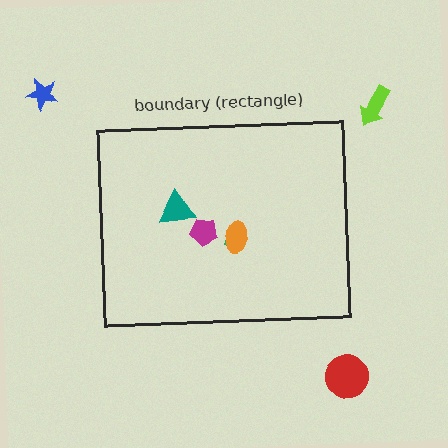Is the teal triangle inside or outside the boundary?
Inside.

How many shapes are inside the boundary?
4 inside, 3 outside.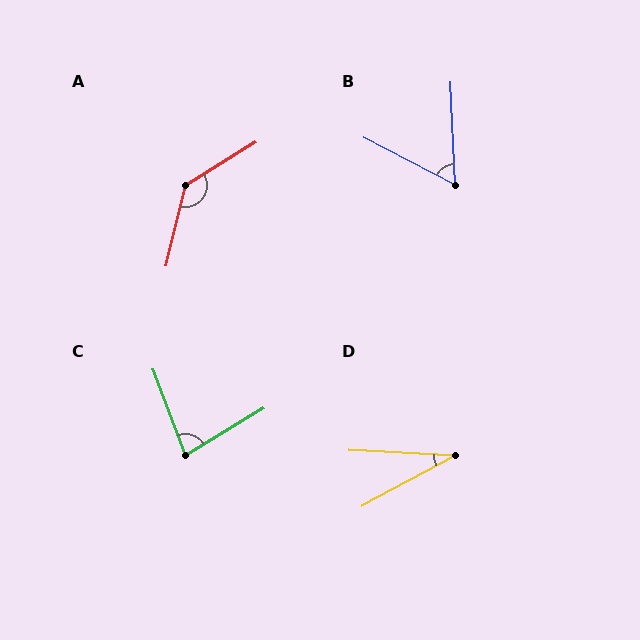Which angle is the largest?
A, at approximately 135 degrees.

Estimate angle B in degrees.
Approximately 60 degrees.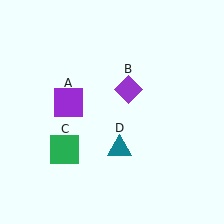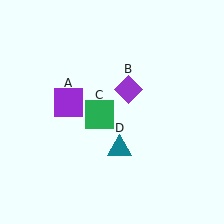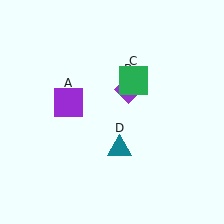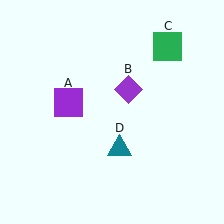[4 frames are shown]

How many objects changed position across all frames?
1 object changed position: green square (object C).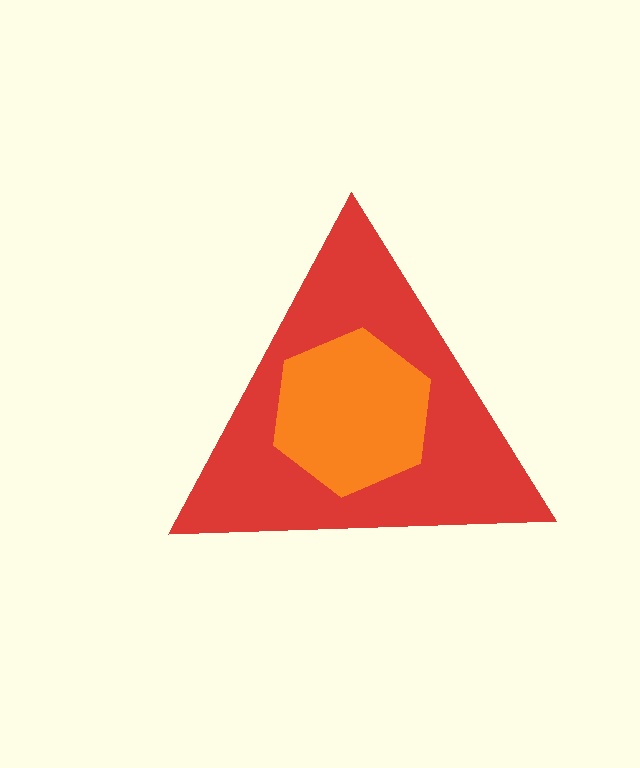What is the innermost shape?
The orange hexagon.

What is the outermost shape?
The red triangle.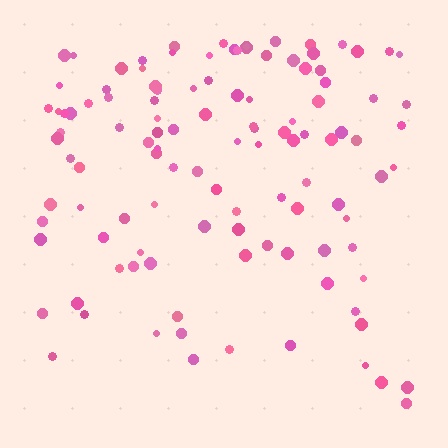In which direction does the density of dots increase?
From bottom to top, with the top side densest.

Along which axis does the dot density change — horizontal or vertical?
Vertical.